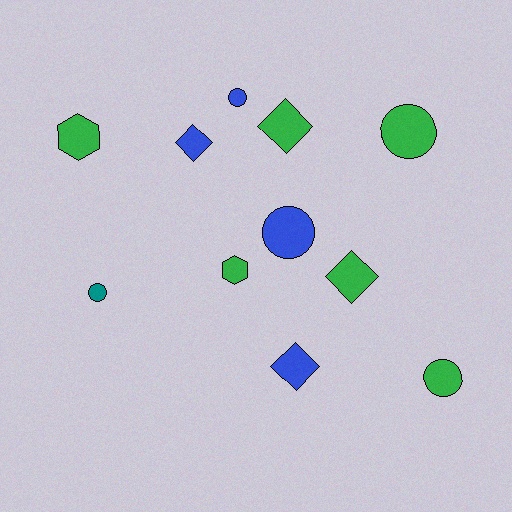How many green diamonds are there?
There are 2 green diamonds.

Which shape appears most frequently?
Circle, with 5 objects.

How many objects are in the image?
There are 11 objects.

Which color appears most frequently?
Green, with 6 objects.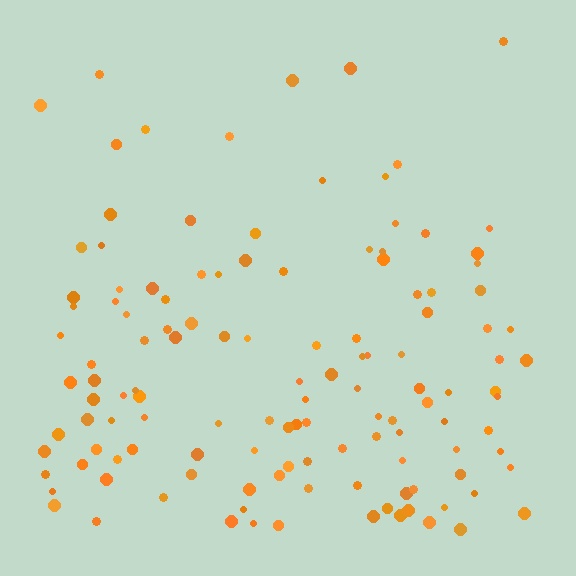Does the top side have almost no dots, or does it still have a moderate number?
Still a moderate number, just noticeably fewer than the bottom.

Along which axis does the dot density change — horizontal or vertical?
Vertical.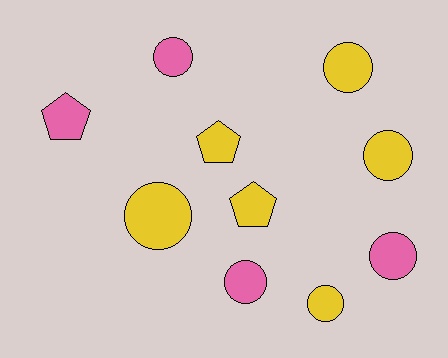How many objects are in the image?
There are 10 objects.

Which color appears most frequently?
Yellow, with 6 objects.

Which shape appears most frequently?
Circle, with 7 objects.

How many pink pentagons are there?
There is 1 pink pentagon.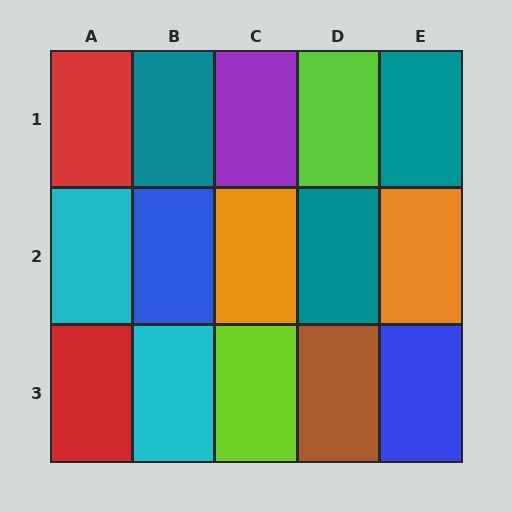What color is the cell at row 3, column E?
Blue.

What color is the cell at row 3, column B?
Cyan.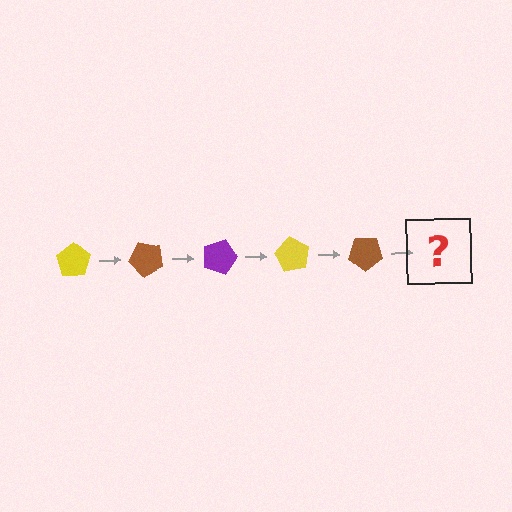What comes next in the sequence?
The next element should be a purple pentagon, rotated 225 degrees from the start.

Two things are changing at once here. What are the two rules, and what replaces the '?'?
The two rules are that it rotates 45 degrees each step and the color cycles through yellow, brown, and purple. The '?' should be a purple pentagon, rotated 225 degrees from the start.